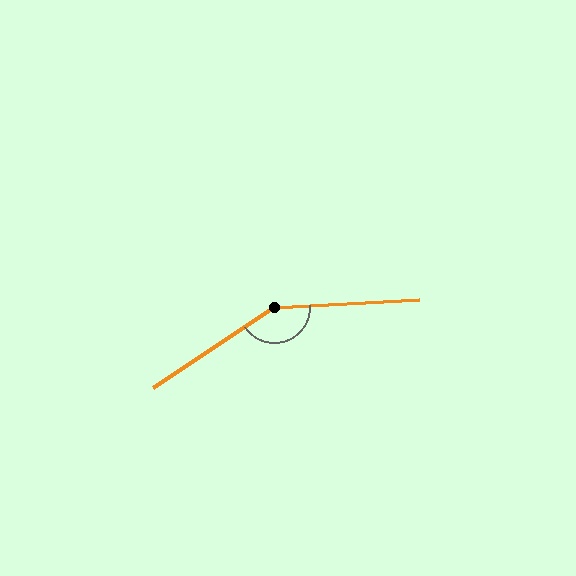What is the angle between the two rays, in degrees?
Approximately 149 degrees.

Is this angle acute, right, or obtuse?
It is obtuse.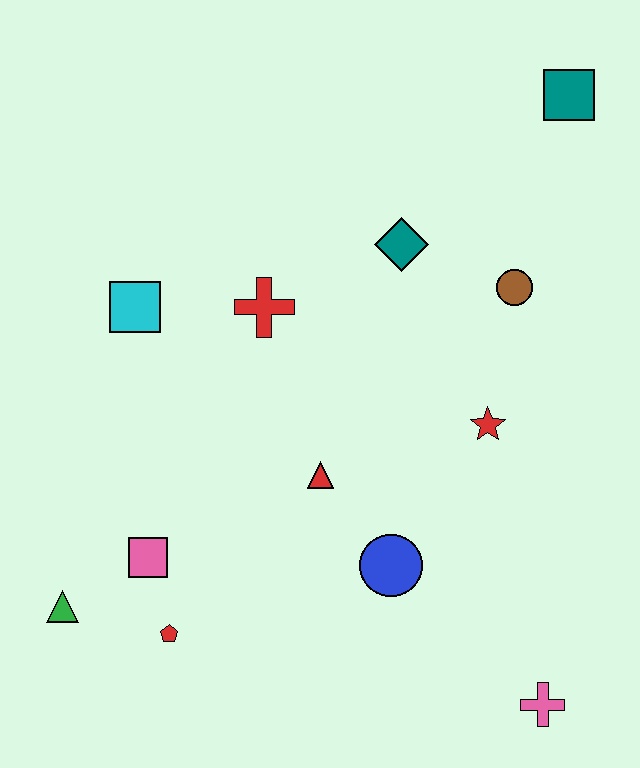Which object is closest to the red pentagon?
The pink square is closest to the red pentagon.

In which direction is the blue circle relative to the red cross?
The blue circle is below the red cross.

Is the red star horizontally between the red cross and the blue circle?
No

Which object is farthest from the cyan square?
The pink cross is farthest from the cyan square.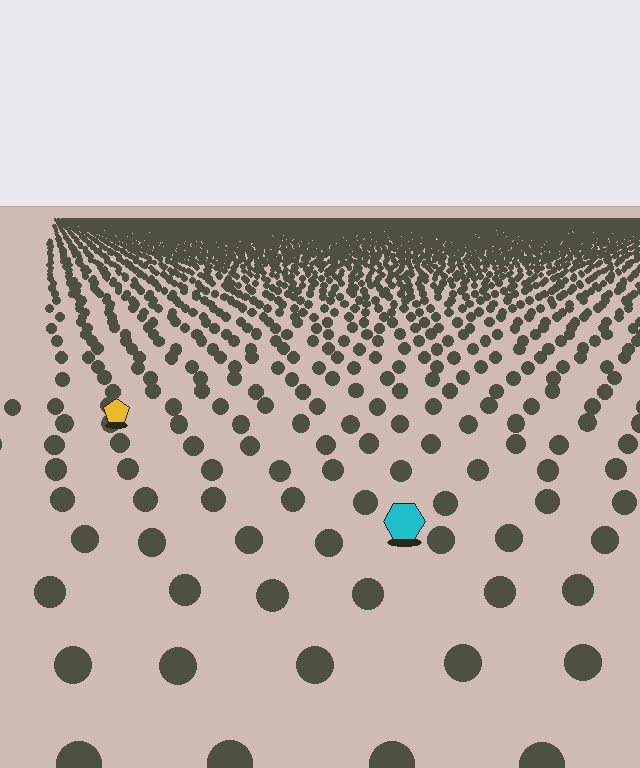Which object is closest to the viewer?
The cyan hexagon is closest. The texture marks near it are larger and more spread out.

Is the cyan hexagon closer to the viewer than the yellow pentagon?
Yes. The cyan hexagon is closer — you can tell from the texture gradient: the ground texture is coarser near it.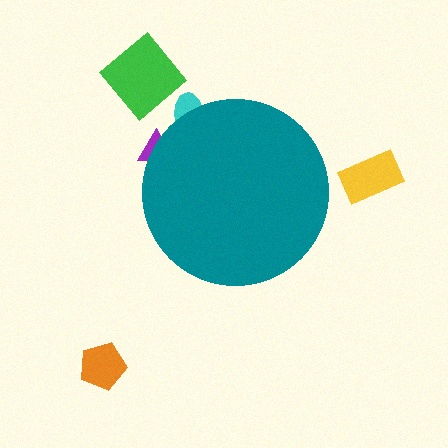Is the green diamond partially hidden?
No, the green diamond is fully visible.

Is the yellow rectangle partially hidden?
No, the yellow rectangle is fully visible.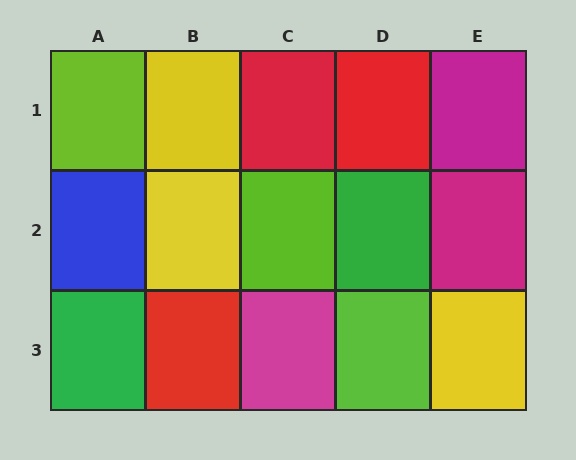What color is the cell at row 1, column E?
Magenta.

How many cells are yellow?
3 cells are yellow.